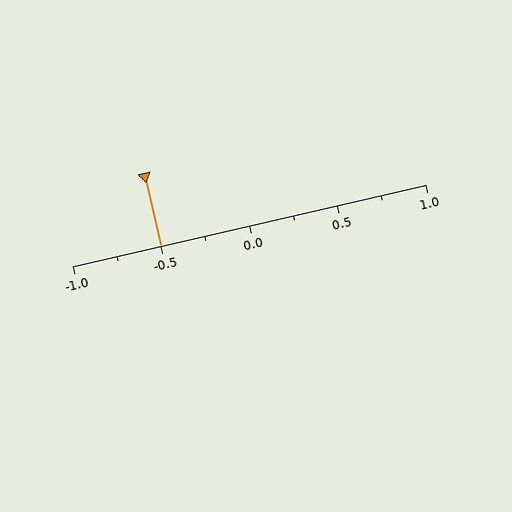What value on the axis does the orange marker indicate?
The marker indicates approximately -0.5.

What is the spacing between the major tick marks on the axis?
The major ticks are spaced 0.5 apart.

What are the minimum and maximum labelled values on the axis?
The axis runs from -1.0 to 1.0.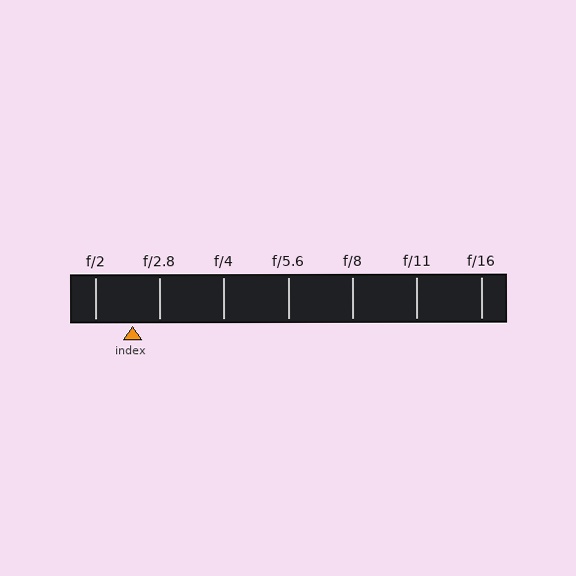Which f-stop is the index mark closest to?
The index mark is closest to f/2.8.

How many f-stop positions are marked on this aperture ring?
There are 7 f-stop positions marked.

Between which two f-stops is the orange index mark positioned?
The index mark is between f/2 and f/2.8.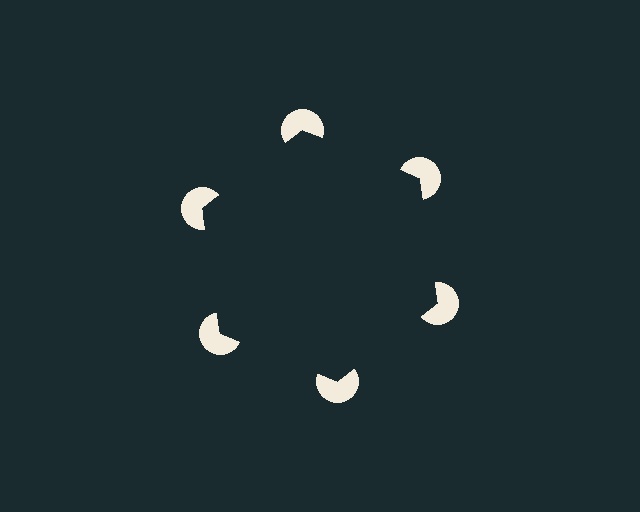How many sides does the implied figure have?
6 sides.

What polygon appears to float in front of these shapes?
An illusory hexagon — its edges are inferred from the aligned wedge cuts in the pac-man discs, not physically drawn.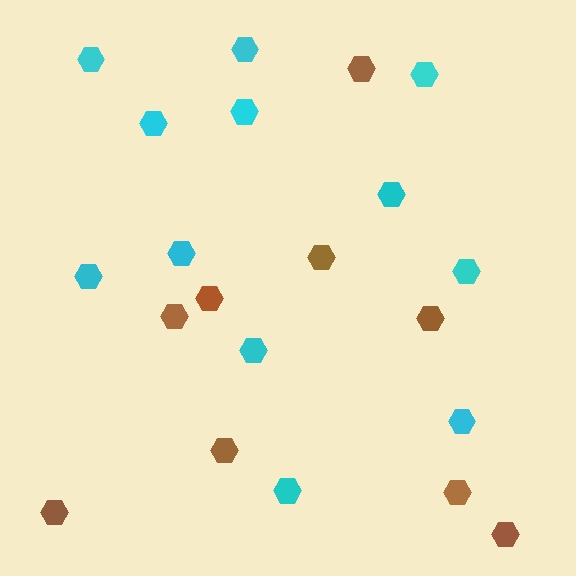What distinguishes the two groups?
There are 2 groups: one group of brown hexagons (9) and one group of cyan hexagons (12).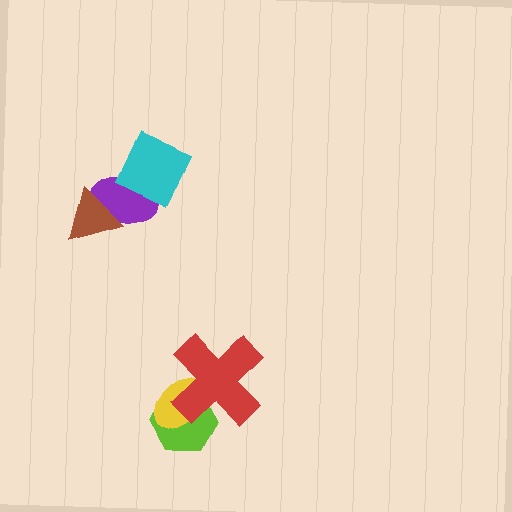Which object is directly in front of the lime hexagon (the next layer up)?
The yellow ellipse is directly in front of the lime hexagon.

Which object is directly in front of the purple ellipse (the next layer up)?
The cyan diamond is directly in front of the purple ellipse.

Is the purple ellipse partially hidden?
Yes, it is partially covered by another shape.